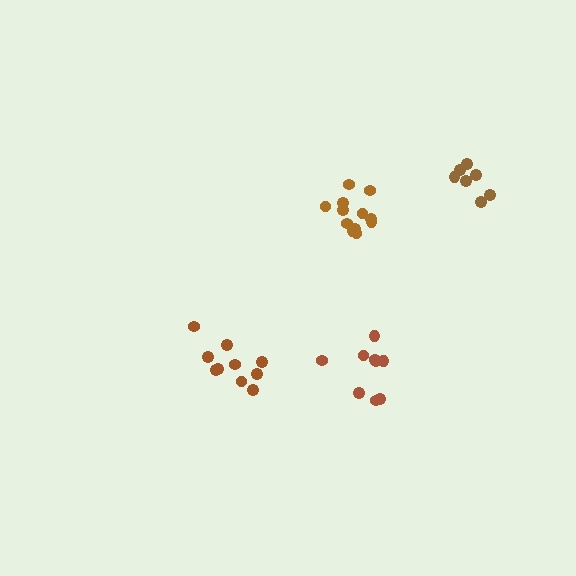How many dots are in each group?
Group 1: 7 dots, Group 2: 12 dots, Group 3: 9 dots, Group 4: 10 dots (38 total).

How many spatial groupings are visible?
There are 4 spatial groupings.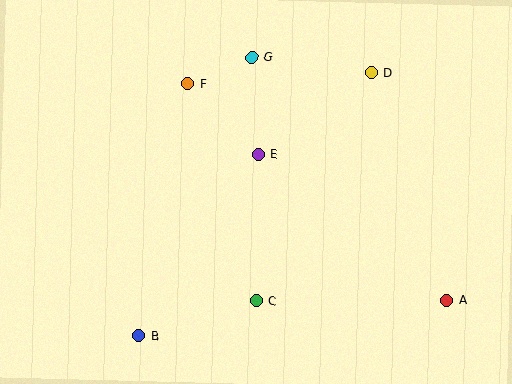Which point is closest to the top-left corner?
Point F is closest to the top-left corner.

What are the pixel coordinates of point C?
Point C is at (256, 301).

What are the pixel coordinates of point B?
Point B is at (139, 336).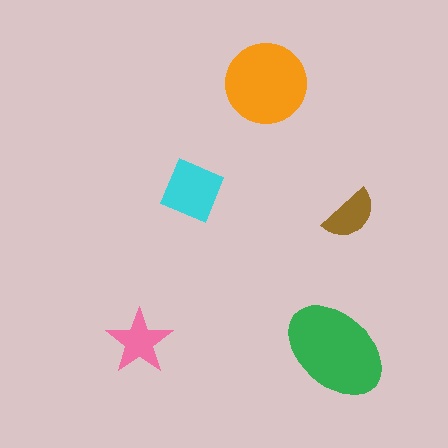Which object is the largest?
The green ellipse.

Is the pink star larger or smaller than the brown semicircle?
Larger.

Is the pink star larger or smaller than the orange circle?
Smaller.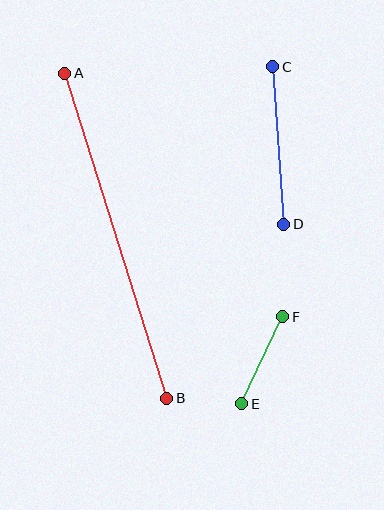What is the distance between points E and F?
The distance is approximately 96 pixels.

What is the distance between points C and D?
The distance is approximately 158 pixels.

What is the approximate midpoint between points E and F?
The midpoint is at approximately (262, 360) pixels.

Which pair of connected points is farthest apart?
Points A and B are farthest apart.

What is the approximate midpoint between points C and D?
The midpoint is at approximately (278, 146) pixels.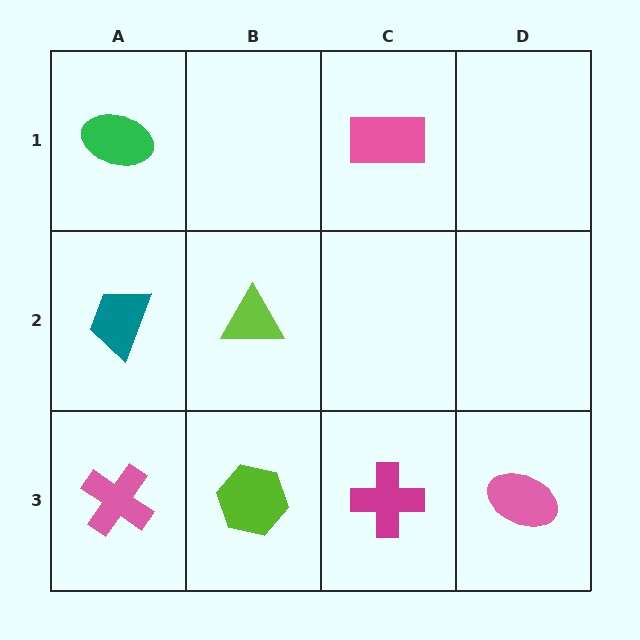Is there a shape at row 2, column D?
No, that cell is empty.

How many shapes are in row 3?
4 shapes.